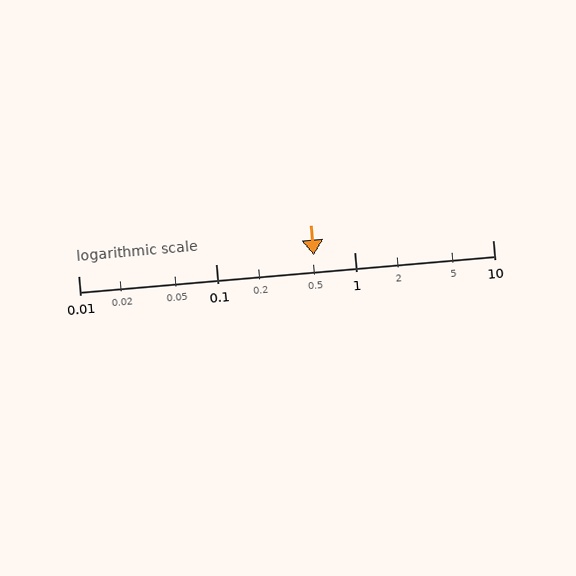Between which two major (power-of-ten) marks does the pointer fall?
The pointer is between 0.1 and 1.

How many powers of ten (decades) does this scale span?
The scale spans 3 decades, from 0.01 to 10.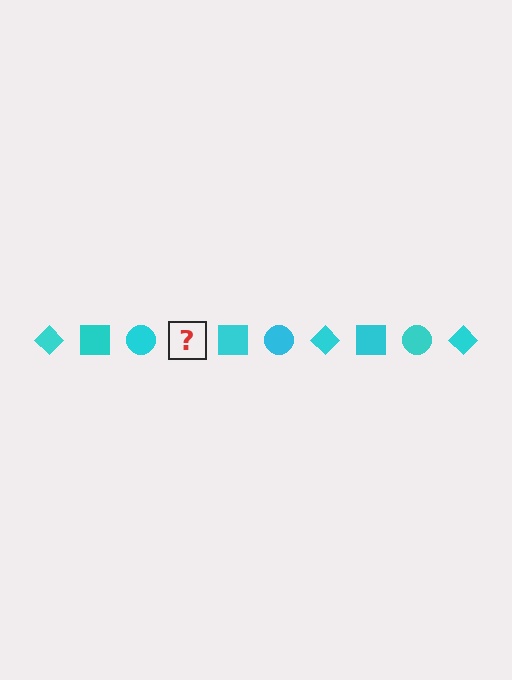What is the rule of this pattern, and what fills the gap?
The rule is that the pattern cycles through diamond, square, circle shapes in cyan. The gap should be filled with a cyan diamond.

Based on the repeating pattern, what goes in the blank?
The blank should be a cyan diamond.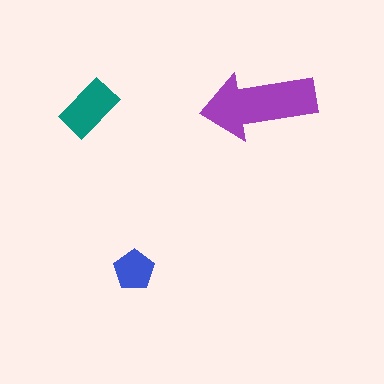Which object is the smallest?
The blue pentagon.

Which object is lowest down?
The blue pentagon is bottommost.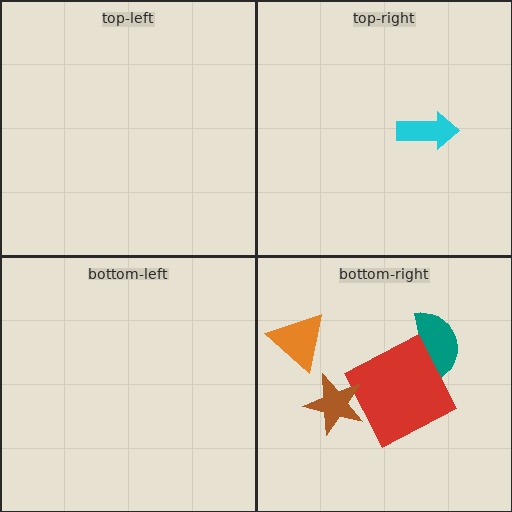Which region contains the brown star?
The bottom-right region.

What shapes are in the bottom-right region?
The teal semicircle, the red square, the orange triangle, the brown star.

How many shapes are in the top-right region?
1.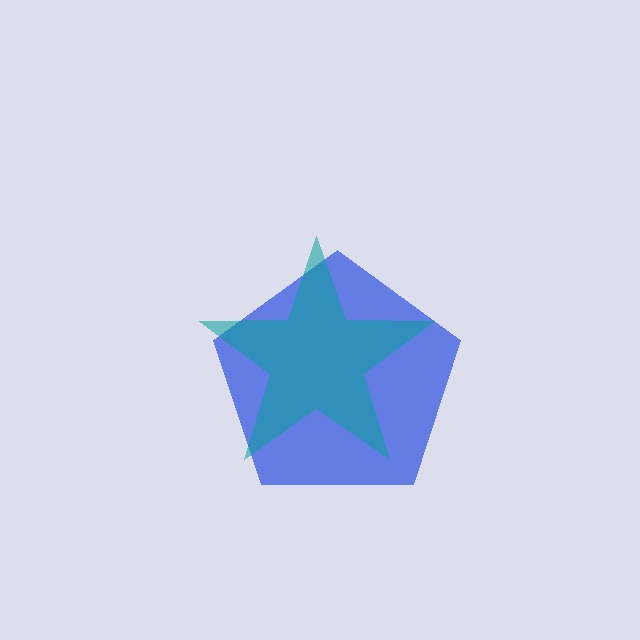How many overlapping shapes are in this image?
There are 2 overlapping shapes in the image.